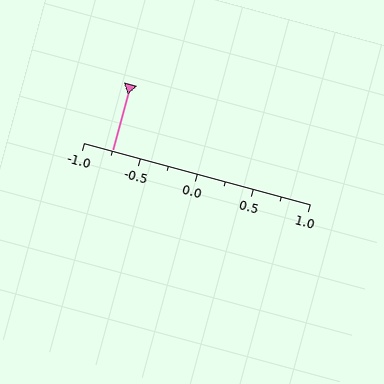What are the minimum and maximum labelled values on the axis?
The axis runs from -1.0 to 1.0.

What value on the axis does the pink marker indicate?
The marker indicates approximately -0.75.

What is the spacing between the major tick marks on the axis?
The major ticks are spaced 0.5 apart.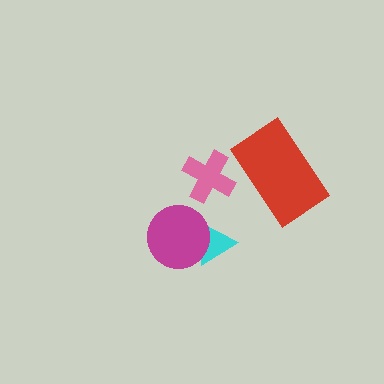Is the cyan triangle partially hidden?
Yes, it is partially covered by another shape.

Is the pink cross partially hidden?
No, no other shape covers it.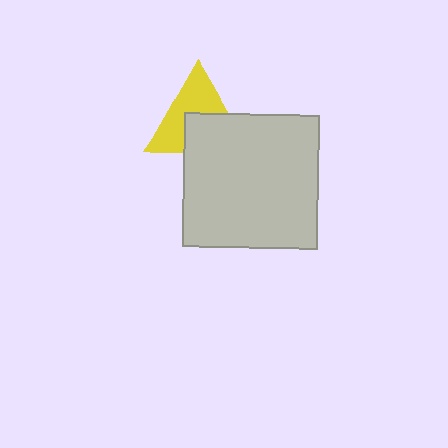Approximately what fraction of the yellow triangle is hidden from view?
Roughly 45% of the yellow triangle is hidden behind the light gray square.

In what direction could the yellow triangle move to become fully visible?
The yellow triangle could move up. That would shift it out from behind the light gray square entirely.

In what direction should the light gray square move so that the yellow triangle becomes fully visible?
The light gray square should move down. That is the shortest direction to clear the overlap and leave the yellow triangle fully visible.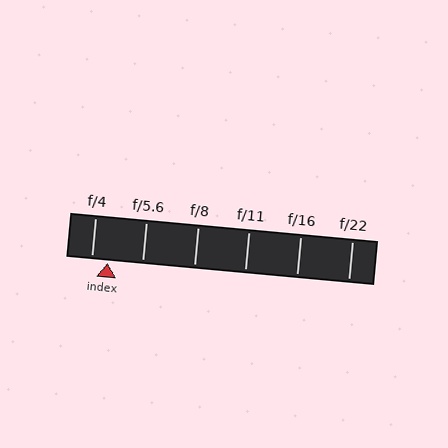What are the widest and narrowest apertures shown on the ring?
The widest aperture shown is f/4 and the narrowest is f/22.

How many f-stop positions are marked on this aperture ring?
There are 6 f-stop positions marked.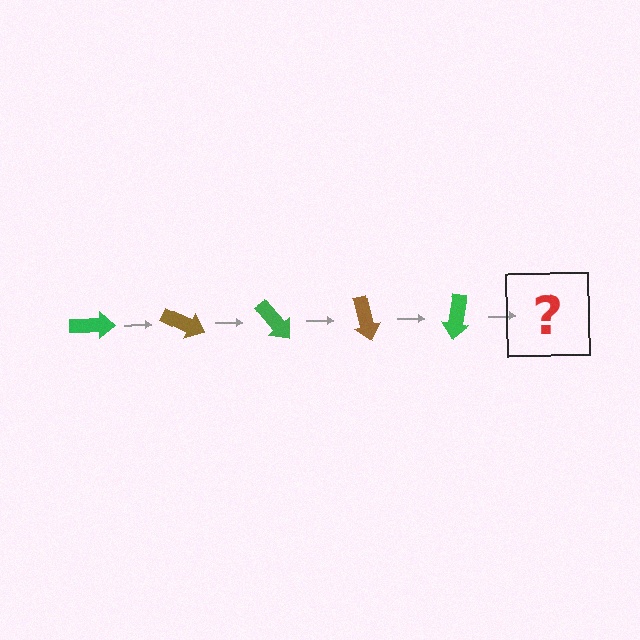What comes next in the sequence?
The next element should be a brown arrow, rotated 125 degrees from the start.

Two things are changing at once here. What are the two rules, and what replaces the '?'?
The two rules are that it rotates 25 degrees each step and the color cycles through green and brown. The '?' should be a brown arrow, rotated 125 degrees from the start.